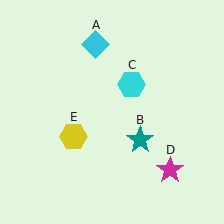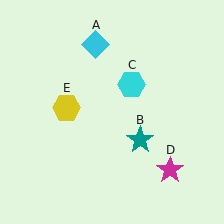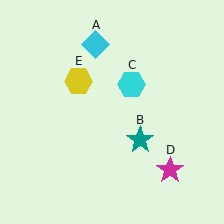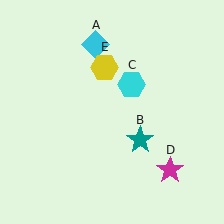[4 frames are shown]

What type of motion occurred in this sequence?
The yellow hexagon (object E) rotated clockwise around the center of the scene.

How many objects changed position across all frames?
1 object changed position: yellow hexagon (object E).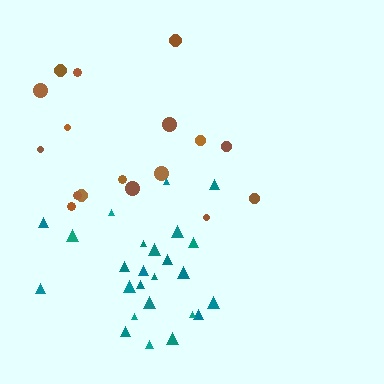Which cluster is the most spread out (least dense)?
Brown.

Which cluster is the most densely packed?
Teal.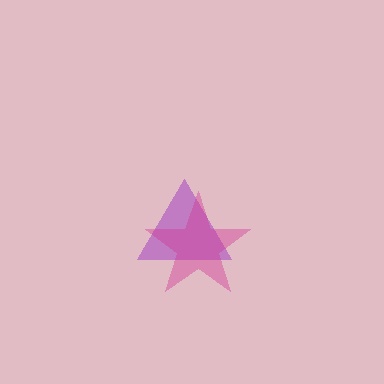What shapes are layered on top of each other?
The layered shapes are: a purple triangle, a magenta star.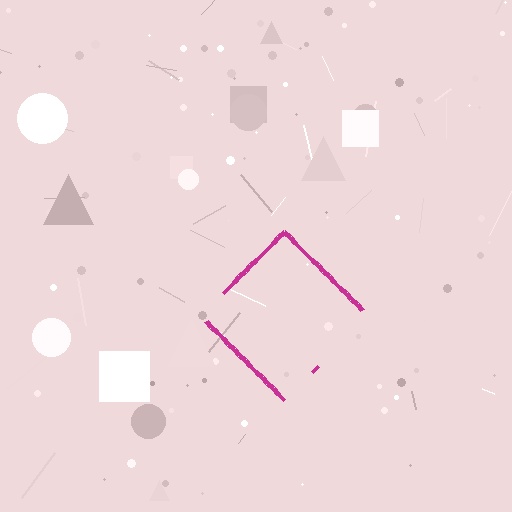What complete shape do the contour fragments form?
The contour fragments form a diamond.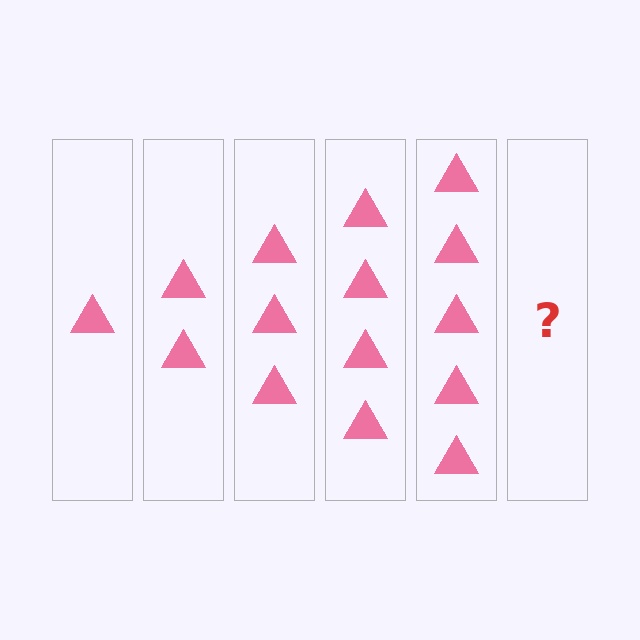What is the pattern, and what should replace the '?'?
The pattern is that each step adds one more triangle. The '?' should be 6 triangles.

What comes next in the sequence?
The next element should be 6 triangles.